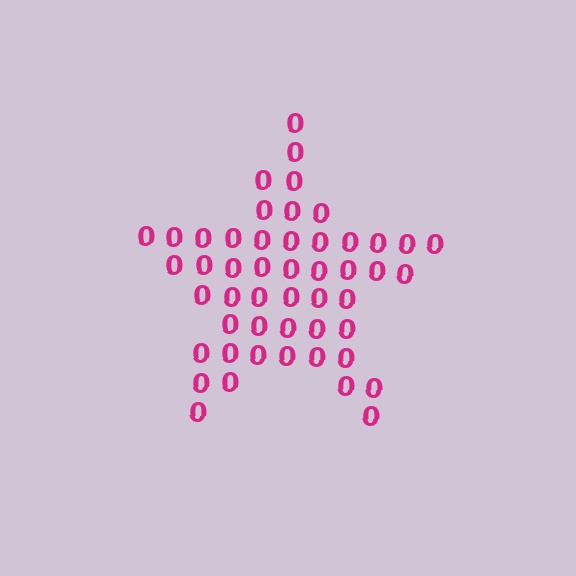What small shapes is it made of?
It is made of small digit 0's.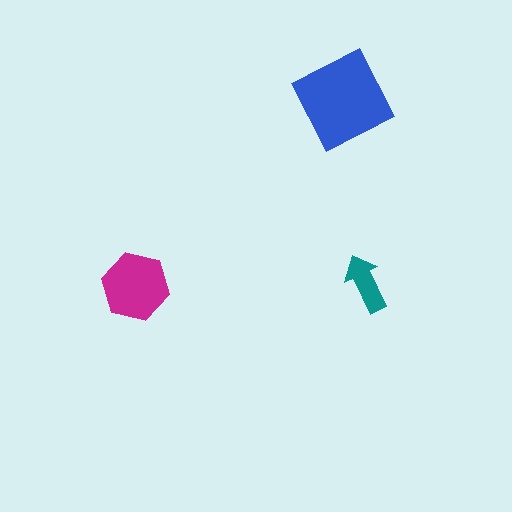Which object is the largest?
The blue diamond.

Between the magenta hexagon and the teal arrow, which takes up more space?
The magenta hexagon.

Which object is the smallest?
The teal arrow.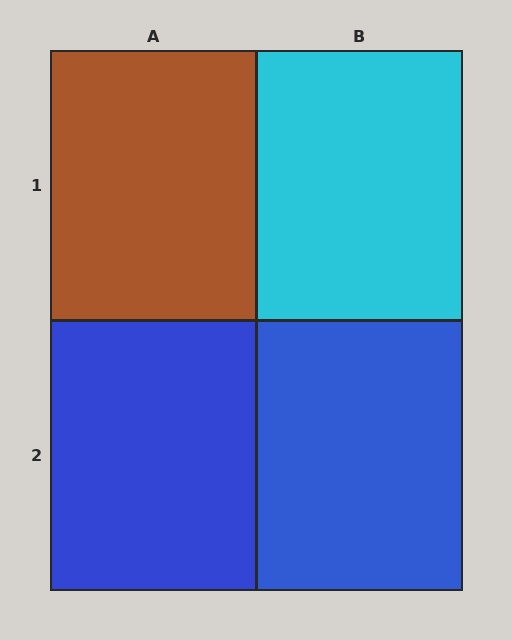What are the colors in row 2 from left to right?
Blue, blue.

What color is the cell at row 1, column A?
Brown.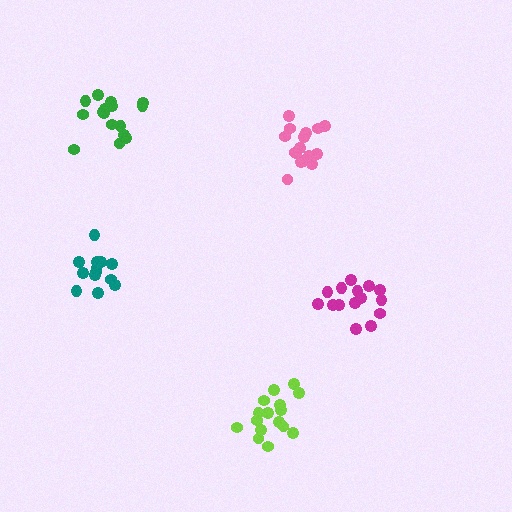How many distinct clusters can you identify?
There are 5 distinct clusters.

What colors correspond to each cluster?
The clusters are colored: pink, lime, magenta, teal, green.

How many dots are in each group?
Group 1: 17 dots, Group 2: 16 dots, Group 3: 15 dots, Group 4: 13 dots, Group 5: 16 dots (77 total).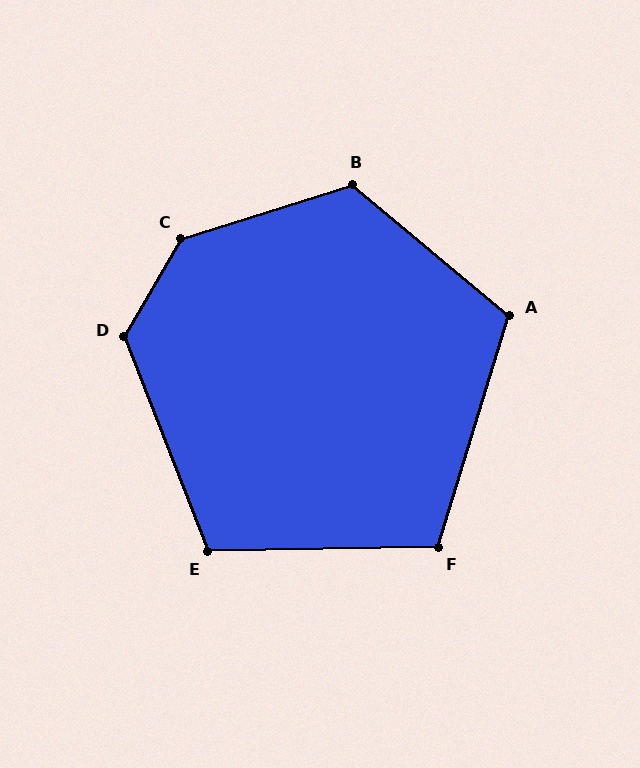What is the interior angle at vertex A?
Approximately 113 degrees (obtuse).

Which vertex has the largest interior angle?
C, at approximately 137 degrees.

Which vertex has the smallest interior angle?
F, at approximately 108 degrees.